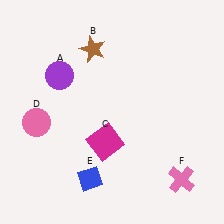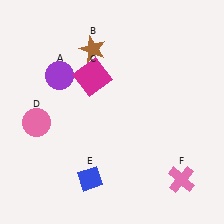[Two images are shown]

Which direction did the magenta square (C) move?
The magenta square (C) moved up.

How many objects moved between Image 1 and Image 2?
1 object moved between the two images.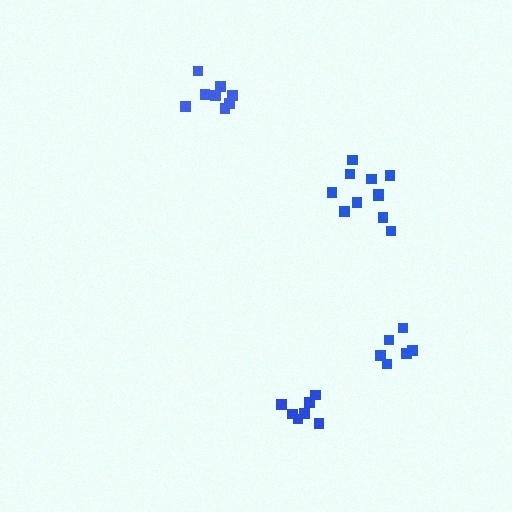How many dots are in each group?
Group 1: 6 dots, Group 2: 7 dots, Group 3: 11 dots, Group 4: 8 dots (32 total).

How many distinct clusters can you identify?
There are 4 distinct clusters.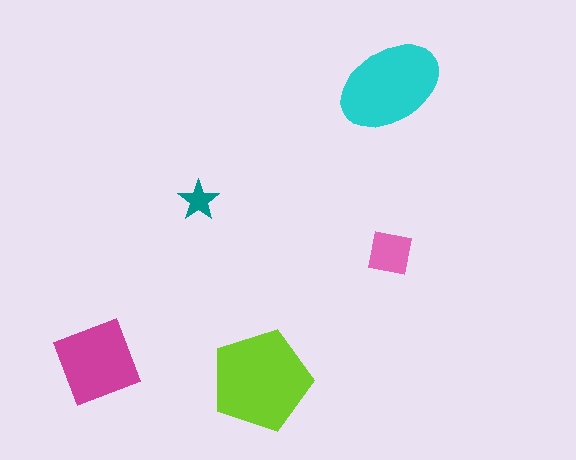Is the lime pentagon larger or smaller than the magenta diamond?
Larger.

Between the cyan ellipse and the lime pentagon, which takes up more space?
The lime pentagon.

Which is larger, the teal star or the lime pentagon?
The lime pentagon.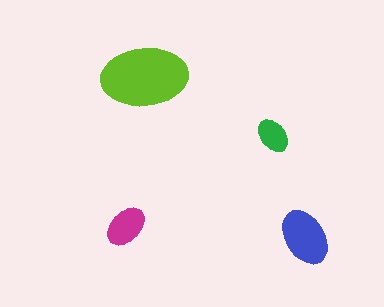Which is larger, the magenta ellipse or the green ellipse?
The magenta one.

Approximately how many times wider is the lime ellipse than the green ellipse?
About 2.5 times wider.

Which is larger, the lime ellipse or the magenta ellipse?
The lime one.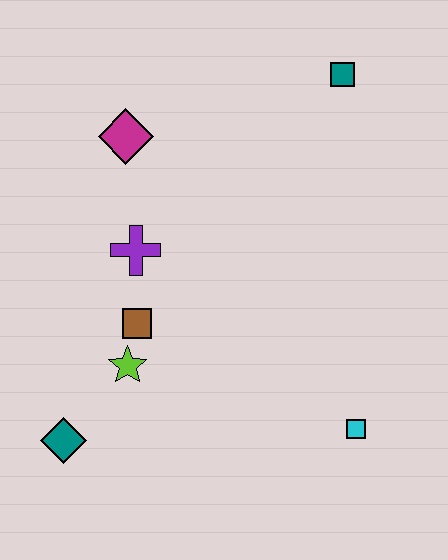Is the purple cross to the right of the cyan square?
No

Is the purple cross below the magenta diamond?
Yes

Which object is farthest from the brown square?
The teal square is farthest from the brown square.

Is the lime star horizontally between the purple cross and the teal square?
No